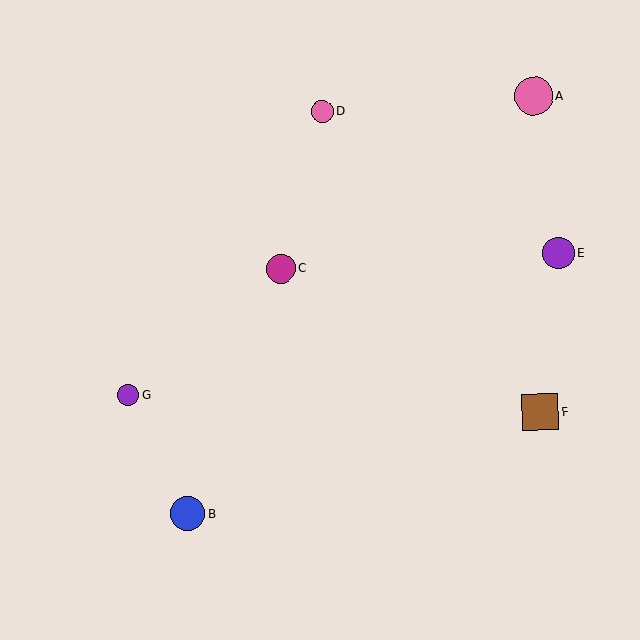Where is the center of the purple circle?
The center of the purple circle is at (129, 396).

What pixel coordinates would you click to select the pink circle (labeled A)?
Click at (534, 96) to select the pink circle A.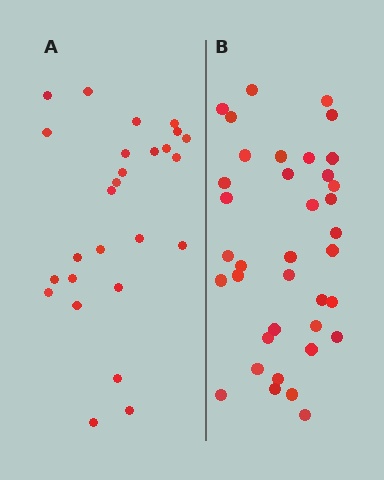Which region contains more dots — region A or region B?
Region B (the right region) has more dots.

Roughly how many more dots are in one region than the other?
Region B has roughly 12 or so more dots than region A.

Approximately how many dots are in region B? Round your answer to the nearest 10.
About 40 dots. (The exact count is 37, which rounds to 40.)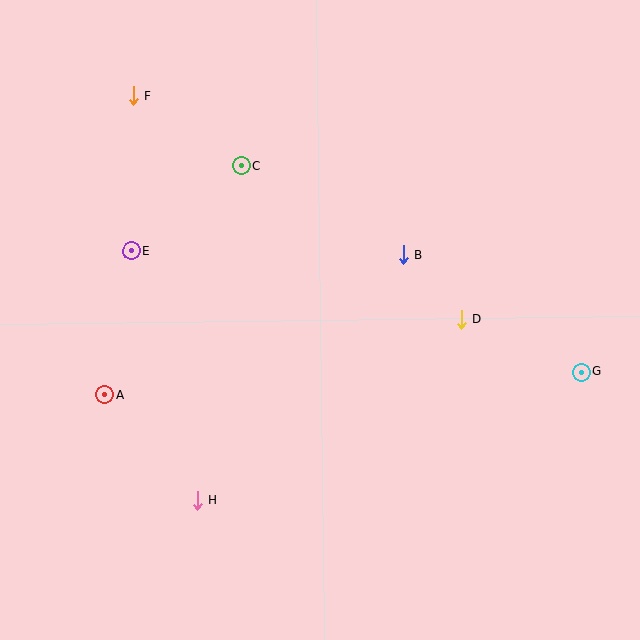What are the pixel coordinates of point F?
Point F is at (134, 96).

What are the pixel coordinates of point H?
Point H is at (198, 500).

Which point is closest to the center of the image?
Point B at (403, 255) is closest to the center.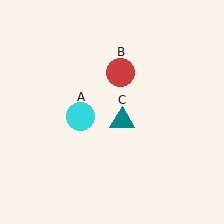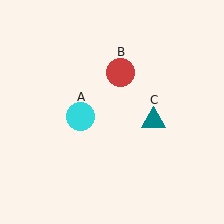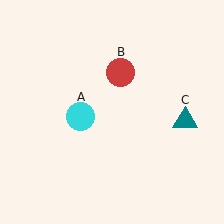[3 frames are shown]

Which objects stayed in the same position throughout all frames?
Cyan circle (object A) and red circle (object B) remained stationary.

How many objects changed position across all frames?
1 object changed position: teal triangle (object C).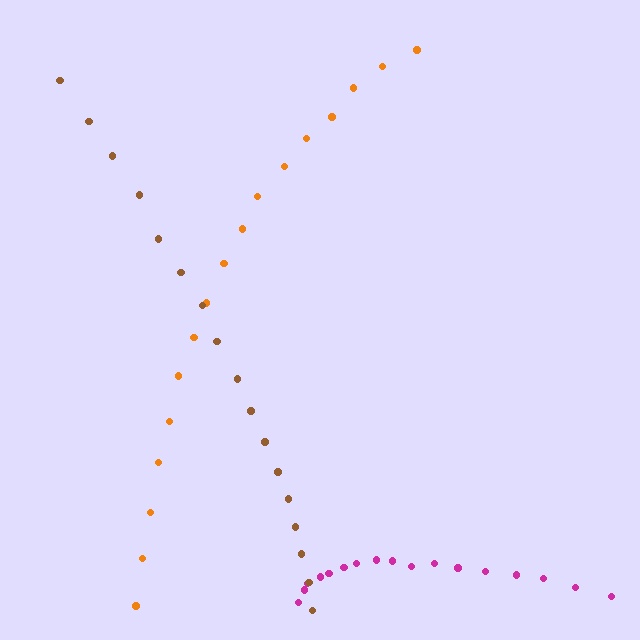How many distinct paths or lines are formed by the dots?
There are 3 distinct paths.